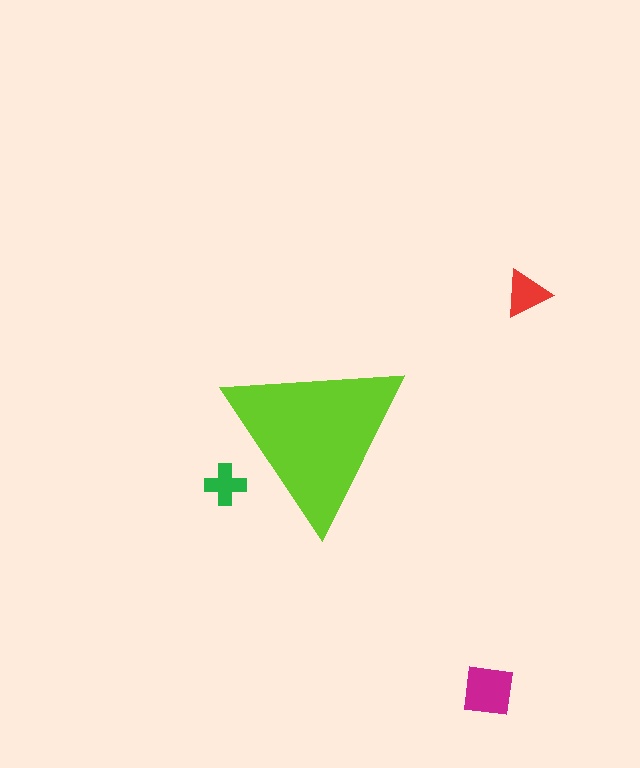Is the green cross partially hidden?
Yes, the green cross is partially hidden behind the lime triangle.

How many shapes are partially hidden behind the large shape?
1 shape is partially hidden.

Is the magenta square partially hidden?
No, the magenta square is fully visible.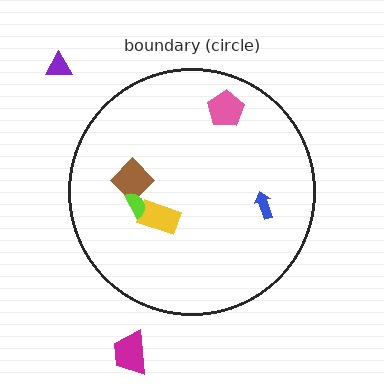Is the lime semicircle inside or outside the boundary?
Inside.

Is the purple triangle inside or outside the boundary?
Outside.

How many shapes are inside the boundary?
5 inside, 2 outside.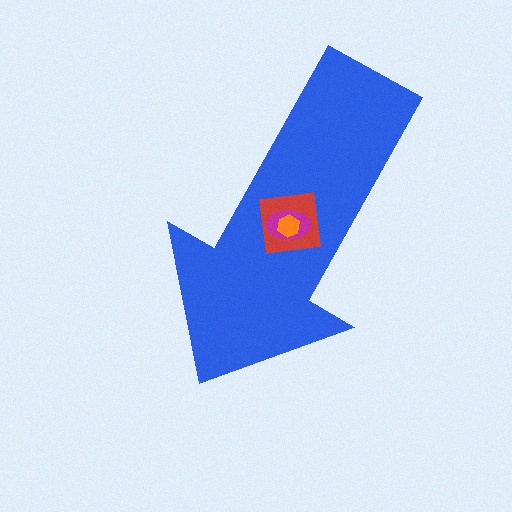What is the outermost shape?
The blue arrow.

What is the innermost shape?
The orange hexagon.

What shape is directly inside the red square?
The magenta ellipse.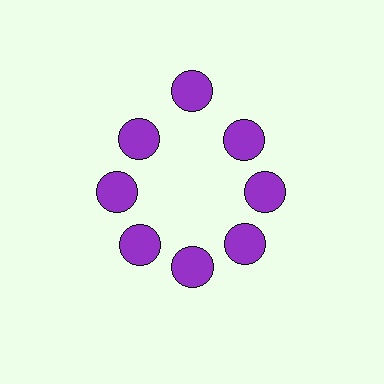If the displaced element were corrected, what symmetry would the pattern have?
It would have 8-fold rotational symmetry — the pattern would map onto itself every 45 degrees.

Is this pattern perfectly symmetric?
No. The 8 purple circles are arranged in a ring, but one element near the 12 o'clock position is pushed outward from the center, breaking the 8-fold rotational symmetry.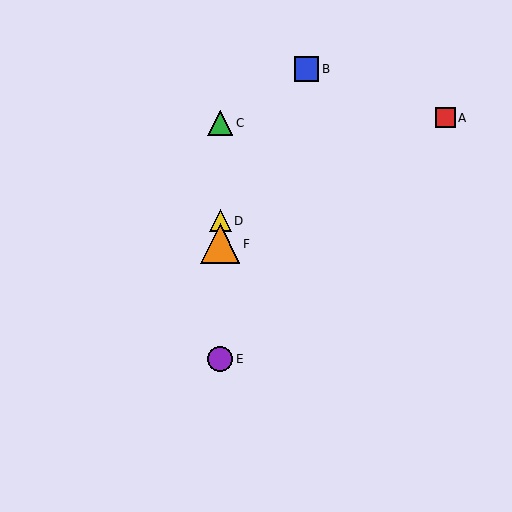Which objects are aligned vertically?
Objects C, D, E, F are aligned vertically.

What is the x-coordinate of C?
Object C is at x≈220.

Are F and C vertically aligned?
Yes, both are at x≈220.